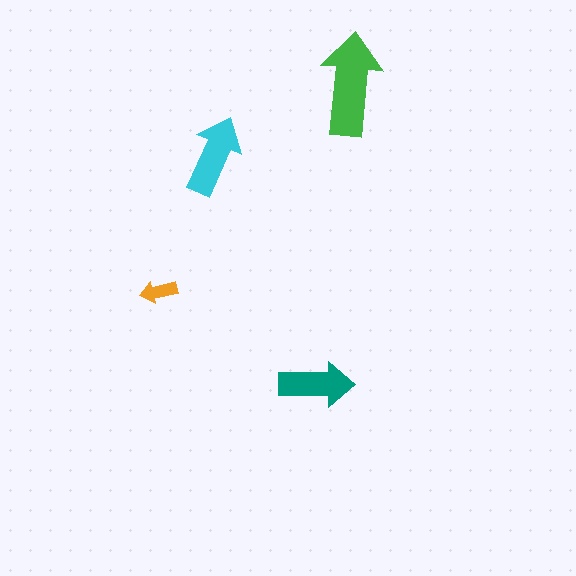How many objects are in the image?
There are 4 objects in the image.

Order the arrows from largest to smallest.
the green one, the cyan one, the teal one, the orange one.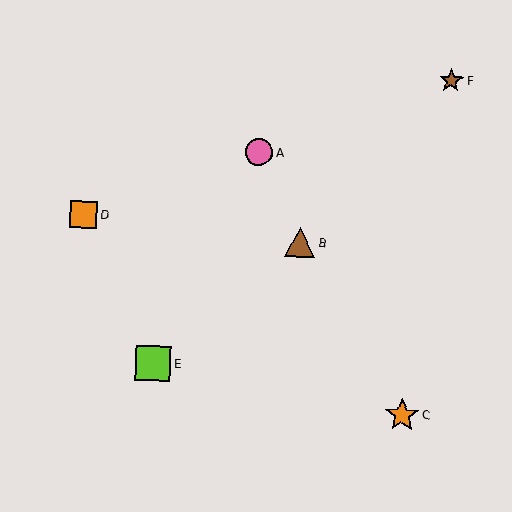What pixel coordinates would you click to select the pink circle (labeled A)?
Click at (259, 152) to select the pink circle A.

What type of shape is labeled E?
Shape E is a lime square.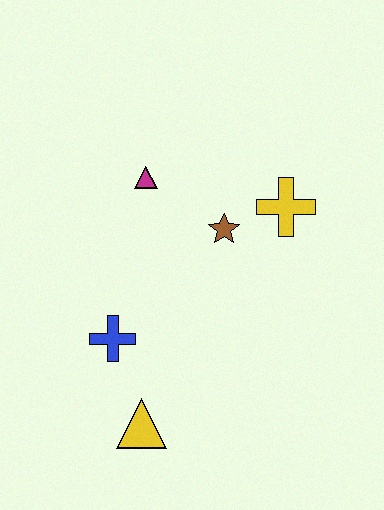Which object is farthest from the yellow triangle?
The yellow cross is farthest from the yellow triangle.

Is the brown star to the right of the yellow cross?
No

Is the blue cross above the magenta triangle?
No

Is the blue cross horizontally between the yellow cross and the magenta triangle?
No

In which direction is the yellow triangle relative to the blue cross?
The yellow triangle is below the blue cross.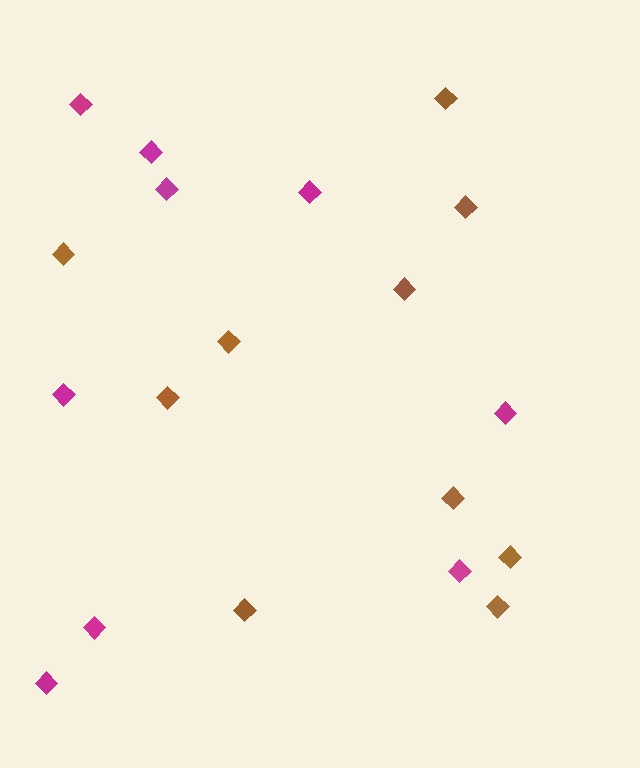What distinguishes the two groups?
There are 2 groups: one group of brown diamonds (10) and one group of magenta diamonds (9).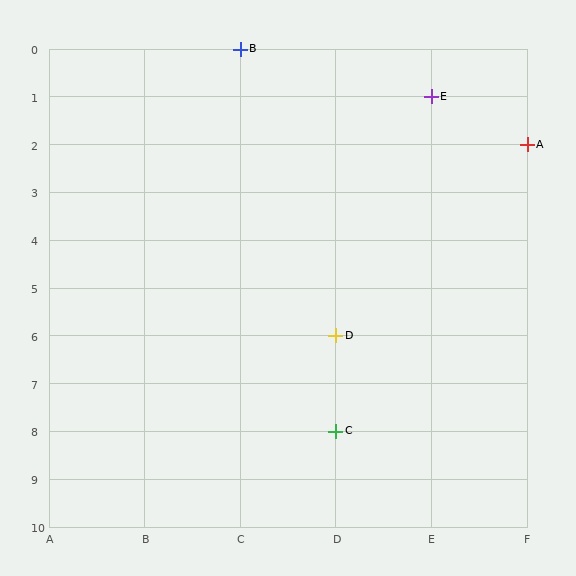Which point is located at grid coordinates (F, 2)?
Point A is at (F, 2).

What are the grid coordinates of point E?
Point E is at grid coordinates (E, 1).